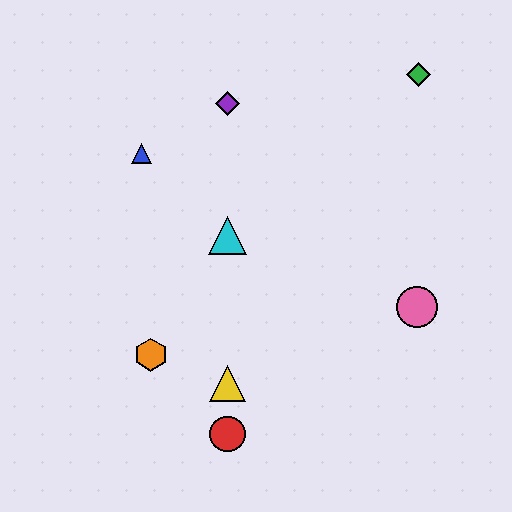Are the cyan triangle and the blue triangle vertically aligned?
No, the cyan triangle is at x≈227 and the blue triangle is at x≈141.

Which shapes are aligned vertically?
The red circle, the yellow triangle, the purple diamond, the cyan triangle are aligned vertically.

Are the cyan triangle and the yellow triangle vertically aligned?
Yes, both are at x≈227.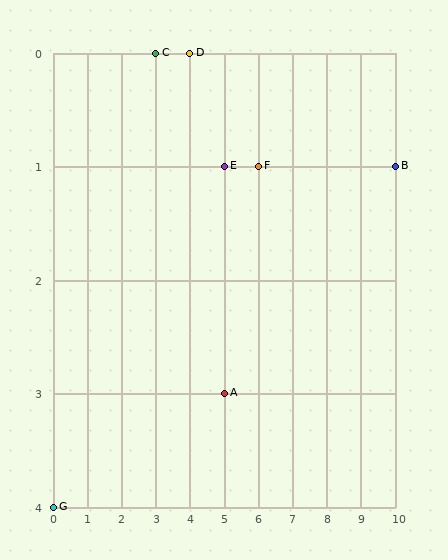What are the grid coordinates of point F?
Point F is at grid coordinates (6, 1).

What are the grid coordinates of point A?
Point A is at grid coordinates (5, 3).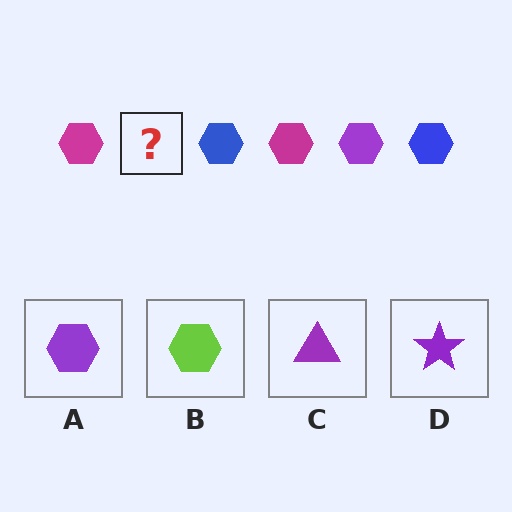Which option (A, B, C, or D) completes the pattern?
A.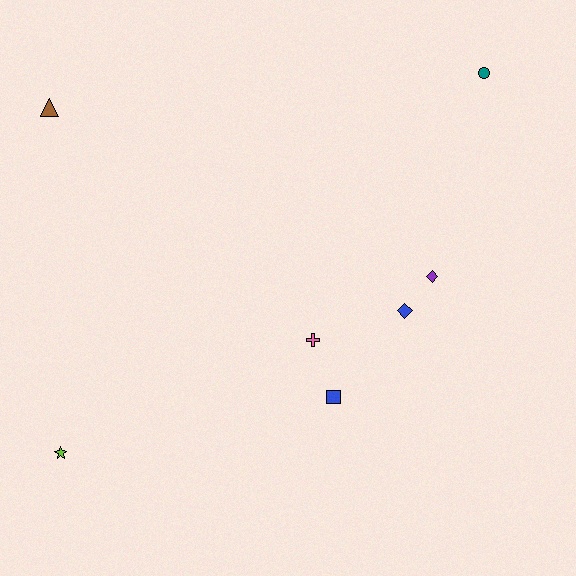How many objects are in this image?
There are 7 objects.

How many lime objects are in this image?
There is 1 lime object.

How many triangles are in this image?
There is 1 triangle.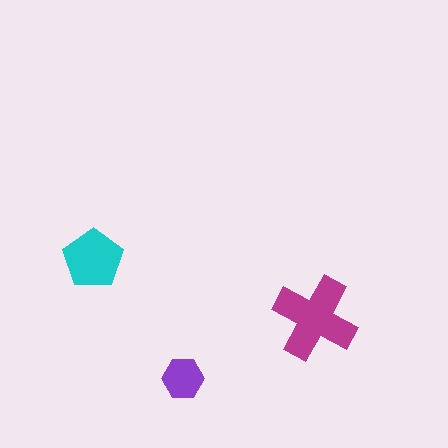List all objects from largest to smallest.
The magenta cross, the cyan pentagon, the purple hexagon.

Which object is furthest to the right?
The magenta cross is rightmost.